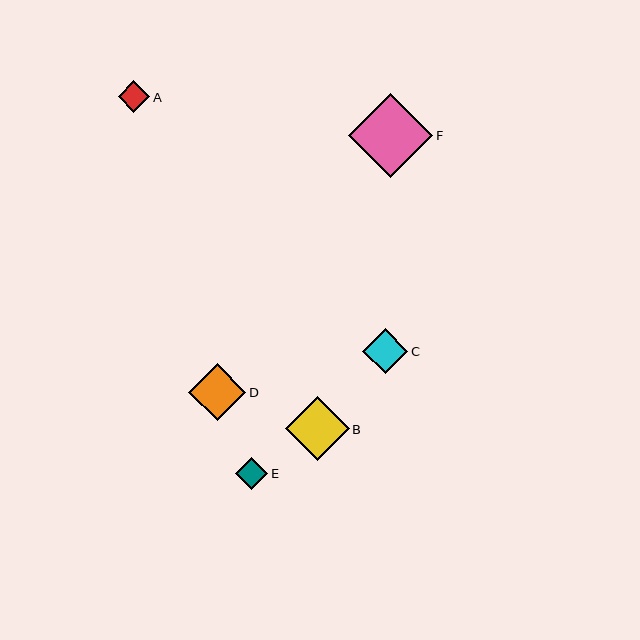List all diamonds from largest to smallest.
From largest to smallest: F, B, D, C, E, A.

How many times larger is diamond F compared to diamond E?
Diamond F is approximately 2.6 times the size of diamond E.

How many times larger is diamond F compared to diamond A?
Diamond F is approximately 2.7 times the size of diamond A.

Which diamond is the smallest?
Diamond A is the smallest with a size of approximately 31 pixels.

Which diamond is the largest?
Diamond F is the largest with a size of approximately 84 pixels.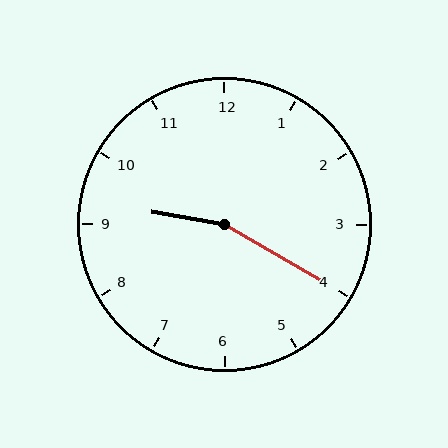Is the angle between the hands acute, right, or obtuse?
It is obtuse.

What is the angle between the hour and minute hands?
Approximately 160 degrees.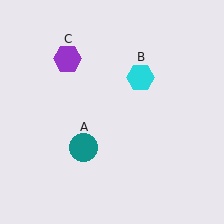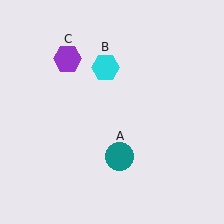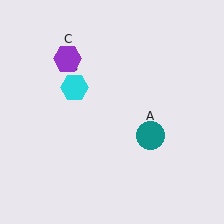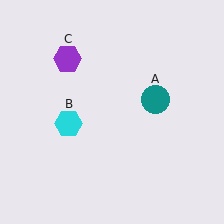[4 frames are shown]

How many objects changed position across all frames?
2 objects changed position: teal circle (object A), cyan hexagon (object B).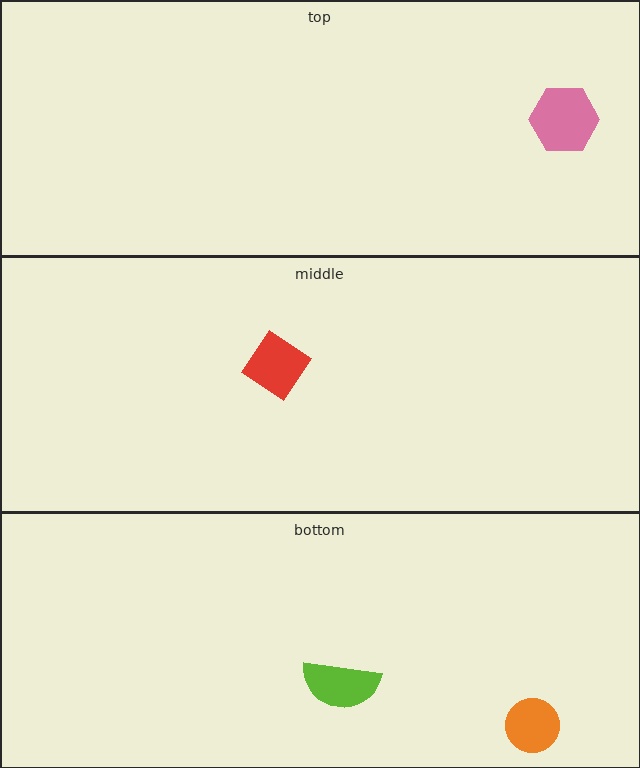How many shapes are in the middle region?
1.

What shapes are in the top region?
The pink hexagon.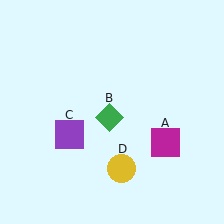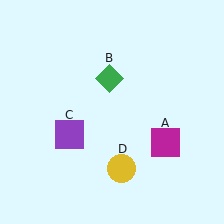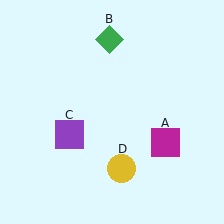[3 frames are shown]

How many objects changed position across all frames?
1 object changed position: green diamond (object B).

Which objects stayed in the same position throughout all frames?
Magenta square (object A) and purple square (object C) and yellow circle (object D) remained stationary.